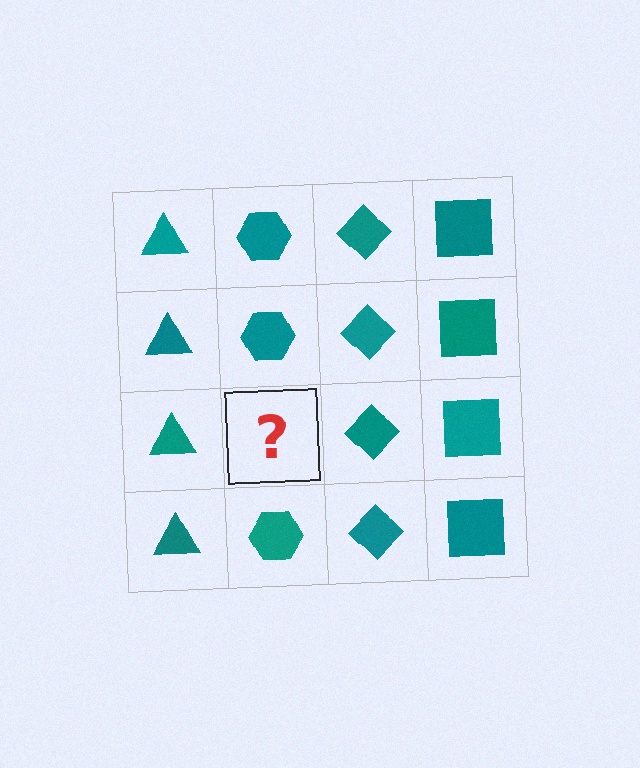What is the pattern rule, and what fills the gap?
The rule is that each column has a consistent shape. The gap should be filled with a teal hexagon.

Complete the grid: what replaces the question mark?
The question mark should be replaced with a teal hexagon.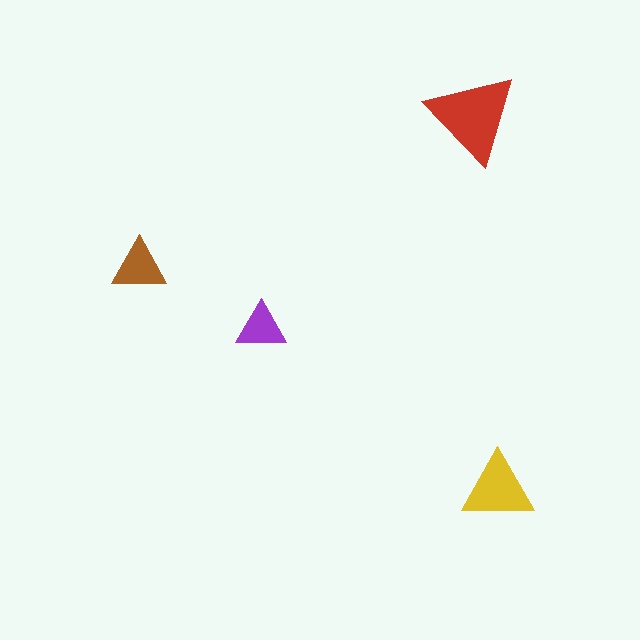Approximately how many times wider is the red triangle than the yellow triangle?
About 1.5 times wider.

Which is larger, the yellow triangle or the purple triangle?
The yellow one.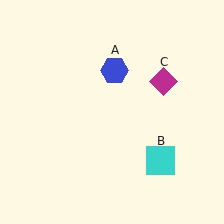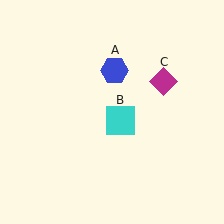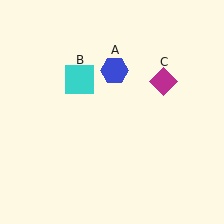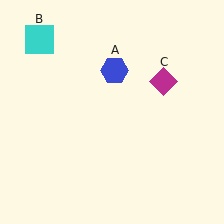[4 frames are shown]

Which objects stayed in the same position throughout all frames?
Blue hexagon (object A) and magenta diamond (object C) remained stationary.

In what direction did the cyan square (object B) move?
The cyan square (object B) moved up and to the left.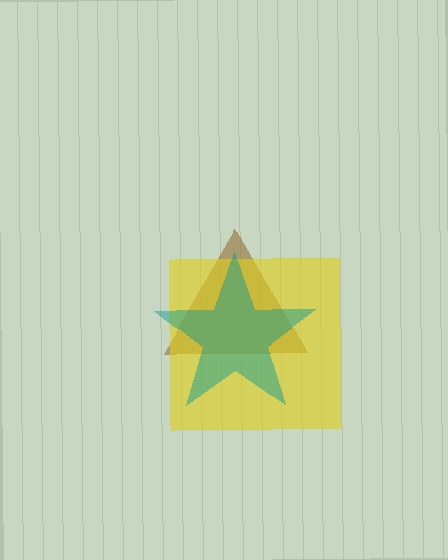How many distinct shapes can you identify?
There are 3 distinct shapes: a brown triangle, a yellow square, a teal star.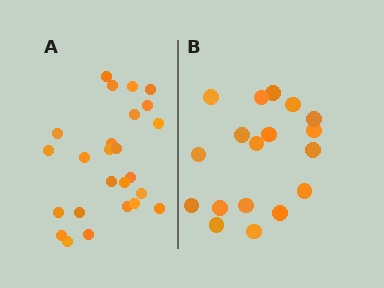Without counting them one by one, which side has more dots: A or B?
Region A (the left region) has more dots.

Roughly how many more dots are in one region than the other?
Region A has roughly 8 or so more dots than region B.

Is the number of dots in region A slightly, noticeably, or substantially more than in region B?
Region A has noticeably more, but not dramatically so. The ratio is roughly 1.4 to 1.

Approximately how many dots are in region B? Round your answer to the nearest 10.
About 20 dots. (The exact count is 18, which rounds to 20.)